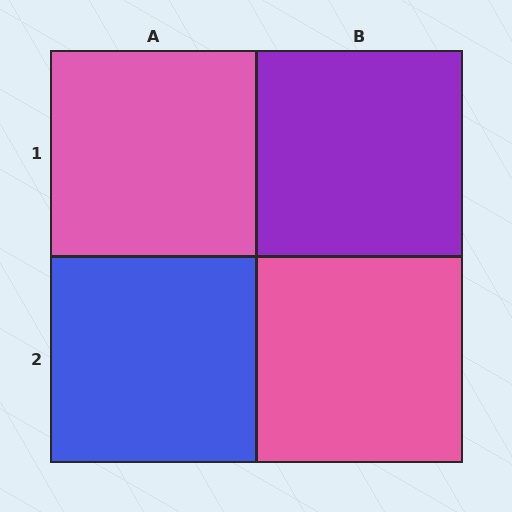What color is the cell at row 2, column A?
Blue.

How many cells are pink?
2 cells are pink.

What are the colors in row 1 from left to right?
Pink, purple.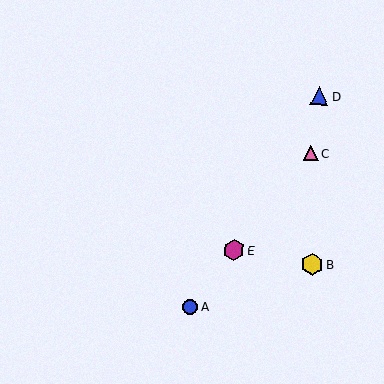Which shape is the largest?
The yellow hexagon (labeled B) is the largest.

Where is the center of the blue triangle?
The center of the blue triangle is at (319, 96).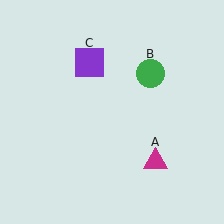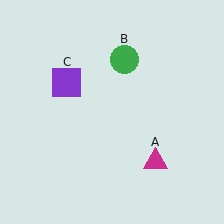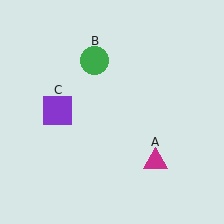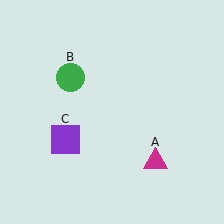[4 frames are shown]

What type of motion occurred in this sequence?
The green circle (object B), purple square (object C) rotated counterclockwise around the center of the scene.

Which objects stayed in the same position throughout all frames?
Magenta triangle (object A) remained stationary.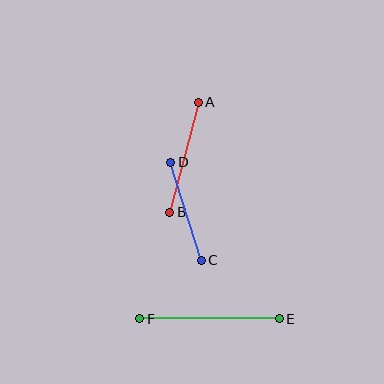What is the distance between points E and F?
The distance is approximately 140 pixels.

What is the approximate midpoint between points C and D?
The midpoint is at approximately (186, 211) pixels.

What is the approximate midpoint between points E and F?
The midpoint is at approximately (210, 319) pixels.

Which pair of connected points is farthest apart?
Points E and F are farthest apart.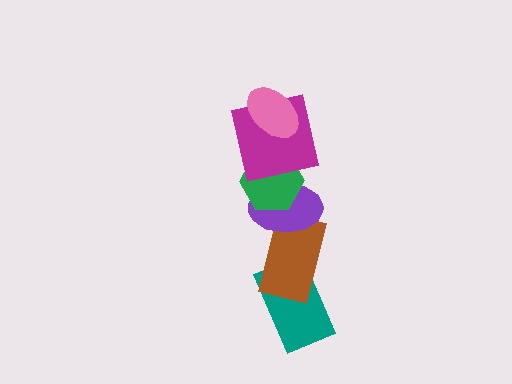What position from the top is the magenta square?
The magenta square is 2nd from the top.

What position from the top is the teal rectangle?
The teal rectangle is 6th from the top.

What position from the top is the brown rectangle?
The brown rectangle is 5th from the top.